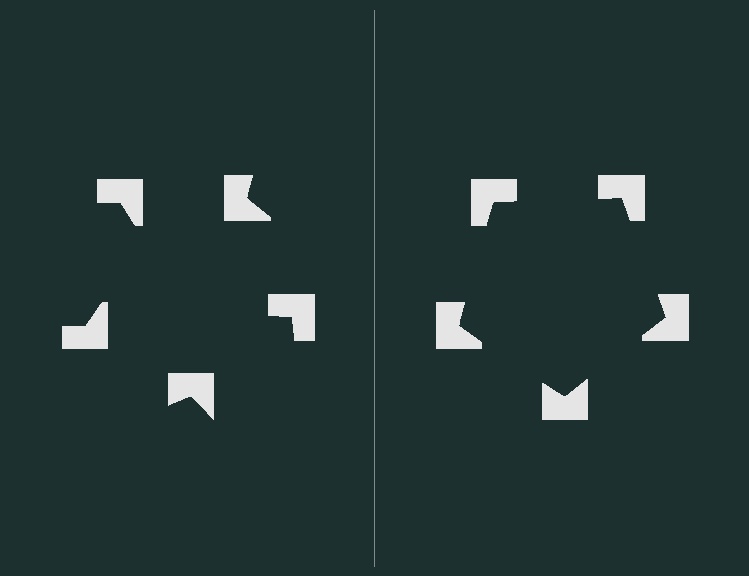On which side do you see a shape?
An illusory pentagon appears on the right side. On the left side the wedge cuts are rotated, so no coherent shape forms.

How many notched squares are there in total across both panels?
10 — 5 on each side.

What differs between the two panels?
The notched squares are positioned identically on both sides; only the wedge orientations differ. On the right they align to a pentagon; on the left they are misaligned.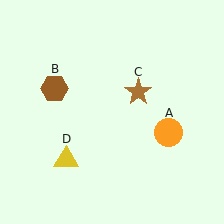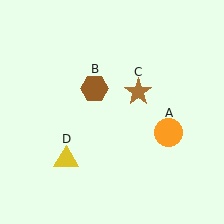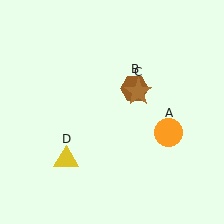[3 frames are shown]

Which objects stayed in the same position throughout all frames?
Orange circle (object A) and brown star (object C) and yellow triangle (object D) remained stationary.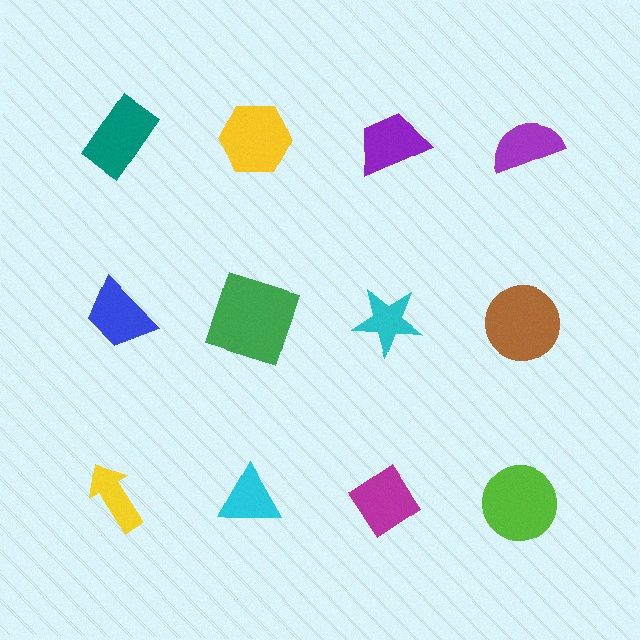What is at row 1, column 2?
A yellow hexagon.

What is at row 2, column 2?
A green square.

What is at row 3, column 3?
A magenta diamond.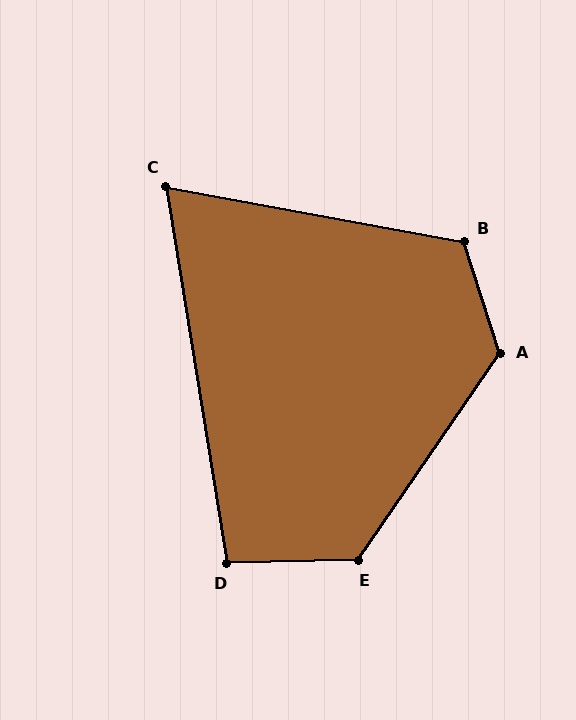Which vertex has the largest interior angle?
A, at approximately 128 degrees.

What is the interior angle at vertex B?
Approximately 118 degrees (obtuse).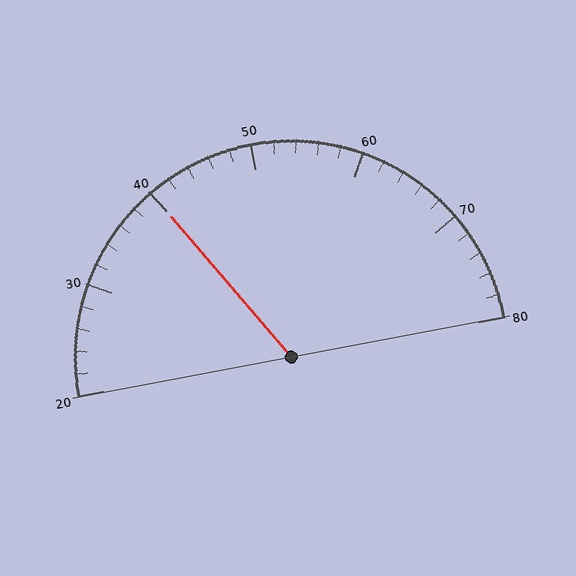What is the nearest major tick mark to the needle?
The nearest major tick mark is 40.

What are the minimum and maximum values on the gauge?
The gauge ranges from 20 to 80.